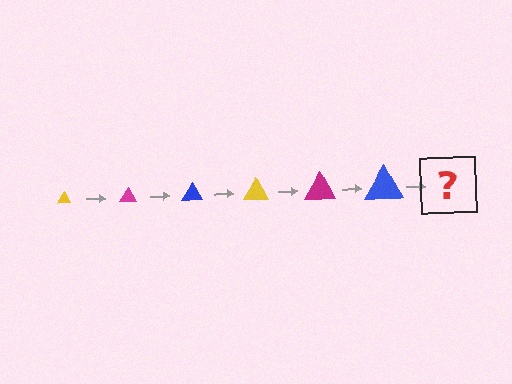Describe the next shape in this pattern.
It should be a yellow triangle, larger than the previous one.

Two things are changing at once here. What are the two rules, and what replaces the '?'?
The two rules are that the triangle grows larger each step and the color cycles through yellow, magenta, and blue. The '?' should be a yellow triangle, larger than the previous one.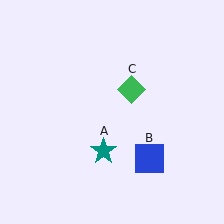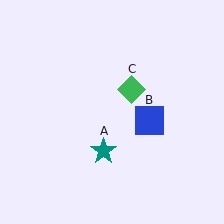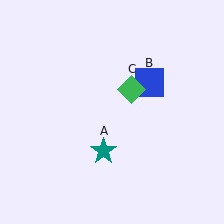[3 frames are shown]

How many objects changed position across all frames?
1 object changed position: blue square (object B).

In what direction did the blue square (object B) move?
The blue square (object B) moved up.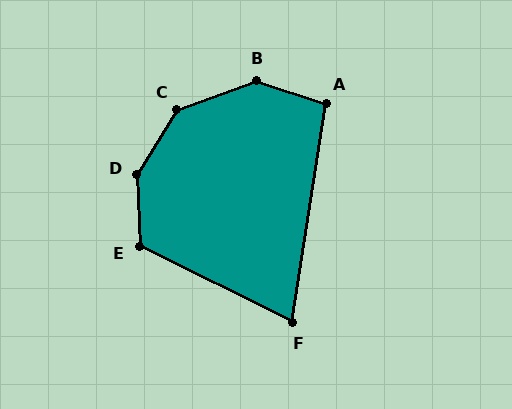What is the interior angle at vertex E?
Approximately 119 degrees (obtuse).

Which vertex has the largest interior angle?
D, at approximately 145 degrees.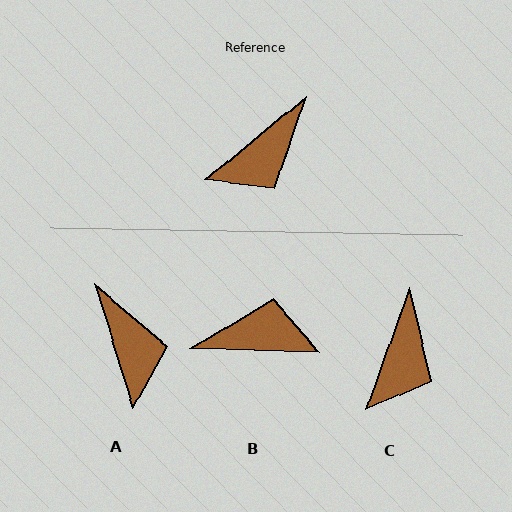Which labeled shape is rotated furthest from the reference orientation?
B, about 139 degrees away.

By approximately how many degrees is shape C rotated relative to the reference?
Approximately 31 degrees counter-clockwise.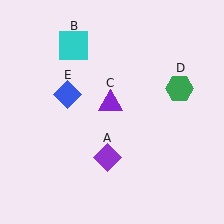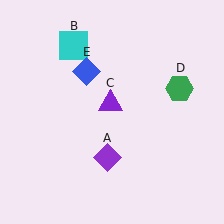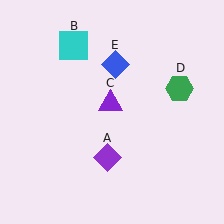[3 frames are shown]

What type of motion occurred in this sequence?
The blue diamond (object E) rotated clockwise around the center of the scene.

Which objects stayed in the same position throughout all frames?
Purple diamond (object A) and cyan square (object B) and purple triangle (object C) and green hexagon (object D) remained stationary.